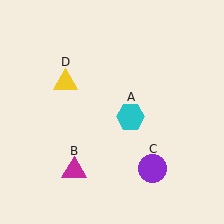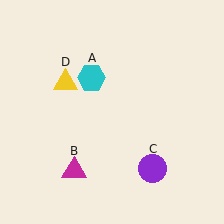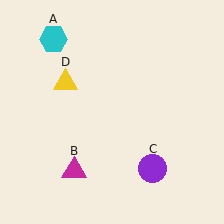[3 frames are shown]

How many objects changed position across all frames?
1 object changed position: cyan hexagon (object A).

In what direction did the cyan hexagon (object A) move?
The cyan hexagon (object A) moved up and to the left.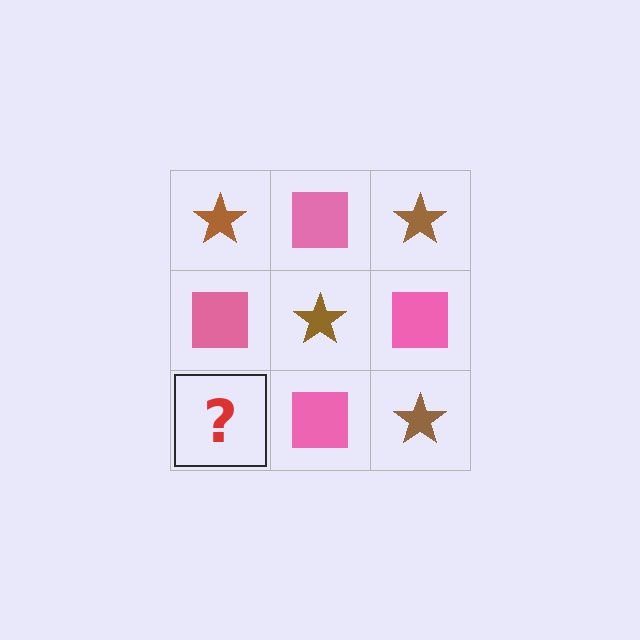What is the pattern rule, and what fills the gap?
The rule is that it alternates brown star and pink square in a checkerboard pattern. The gap should be filled with a brown star.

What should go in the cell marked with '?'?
The missing cell should contain a brown star.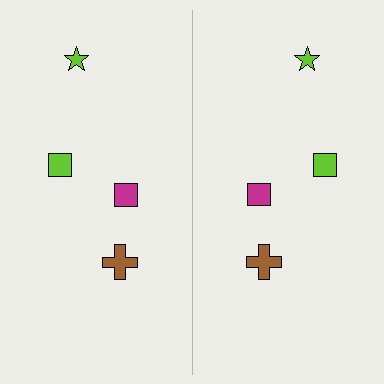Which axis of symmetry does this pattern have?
The pattern has a vertical axis of symmetry running through the center of the image.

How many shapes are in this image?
There are 8 shapes in this image.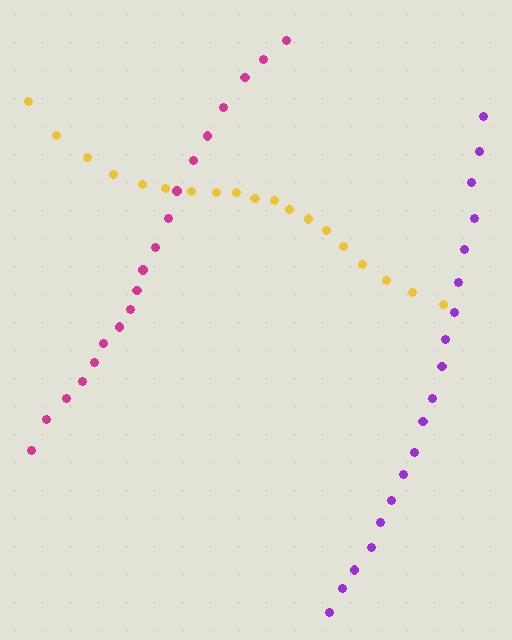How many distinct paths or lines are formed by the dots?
There are 3 distinct paths.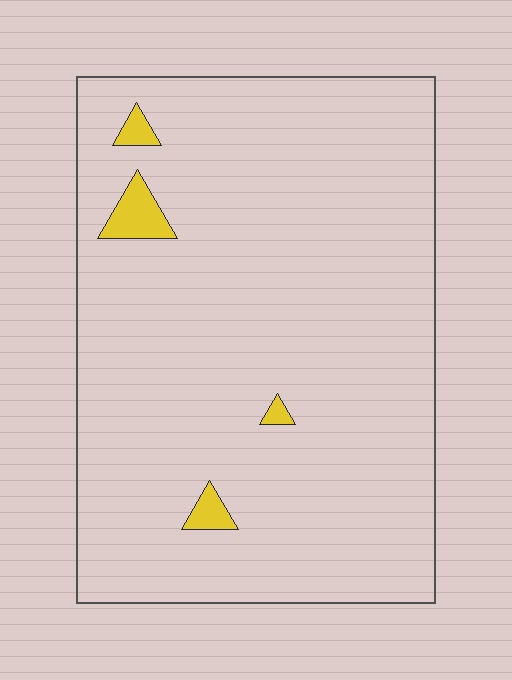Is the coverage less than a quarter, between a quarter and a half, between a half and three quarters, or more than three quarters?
Less than a quarter.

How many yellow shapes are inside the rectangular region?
4.